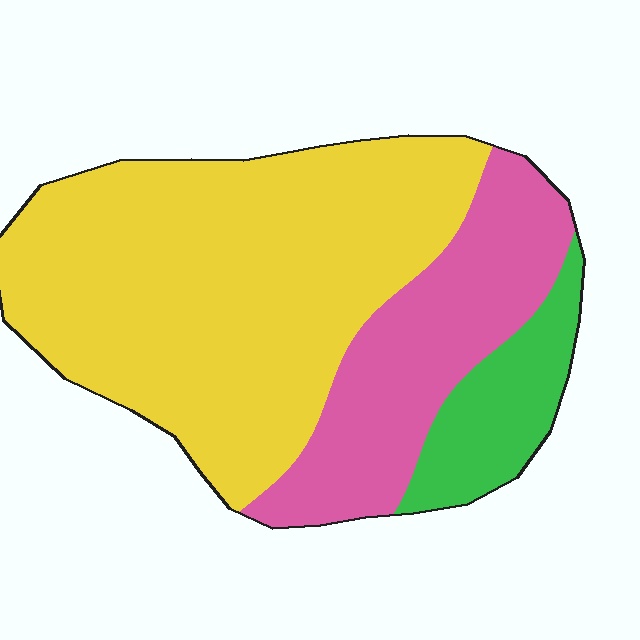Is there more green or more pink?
Pink.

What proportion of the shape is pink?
Pink takes up between a quarter and a half of the shape.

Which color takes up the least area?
Green, at roughly 10%.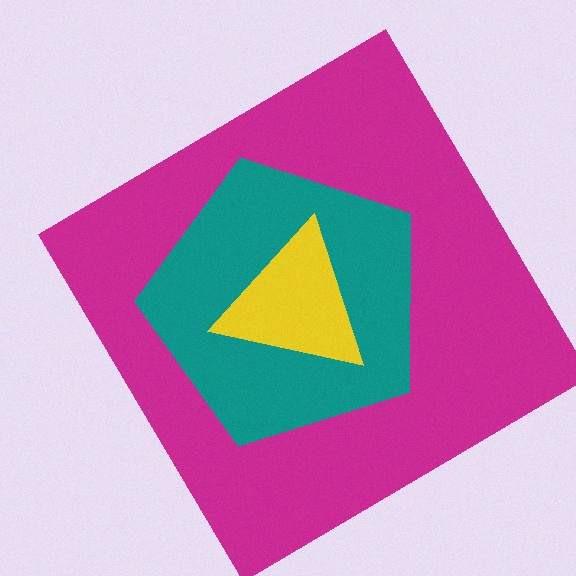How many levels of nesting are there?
3.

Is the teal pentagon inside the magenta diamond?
Yes.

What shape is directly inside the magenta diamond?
The teal pentagon.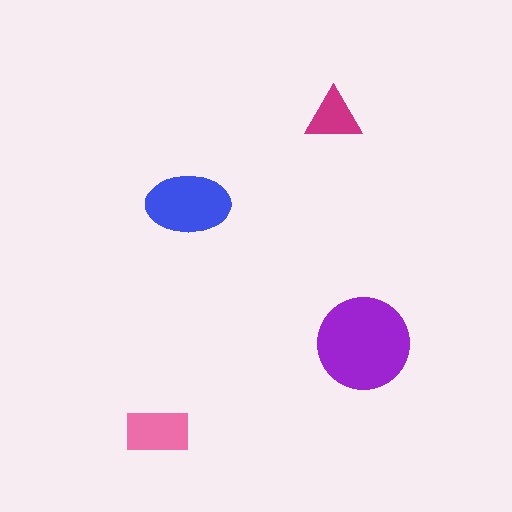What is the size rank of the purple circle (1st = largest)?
1st.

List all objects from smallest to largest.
The magenta triangle, the pink rectangle, the blue ellipse, the purple circle.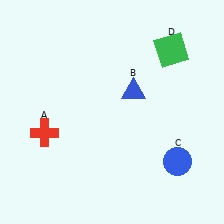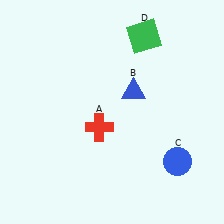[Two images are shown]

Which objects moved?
The objects that moved are: the red cross (A), the green square (D).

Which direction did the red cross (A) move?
The red cross (A) moved right.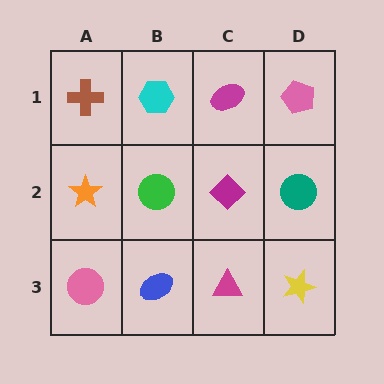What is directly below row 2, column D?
A yellow star.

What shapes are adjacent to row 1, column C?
A magenta diamond (row 2, column C), a cyan hexagon (row 1, column B), a pink pentagon (row 1, column D).